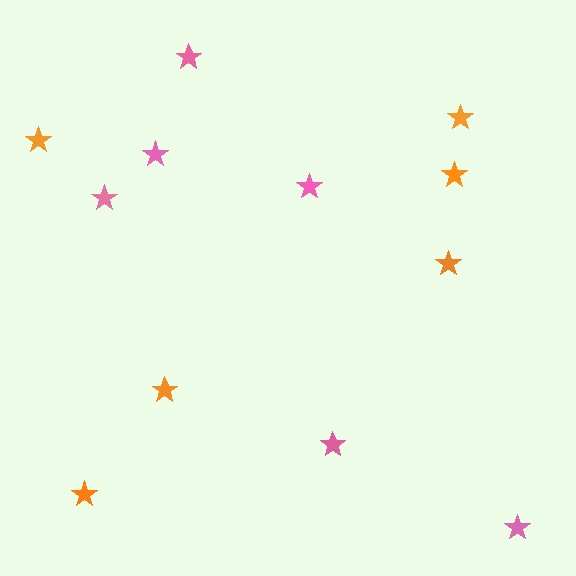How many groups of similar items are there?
There are 2 groups: one group of pink stars (6) and one group of orange stars (6).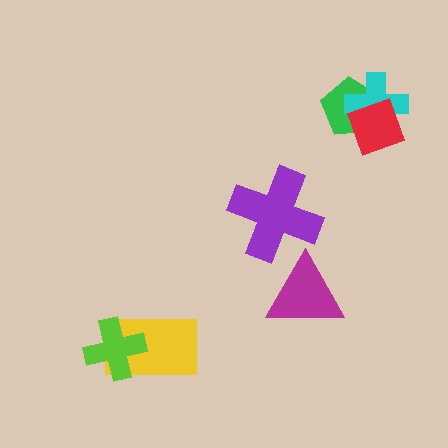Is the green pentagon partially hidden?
Yes, it is partially covered by another shape.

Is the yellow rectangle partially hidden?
Yes, it is partially covered by another shape.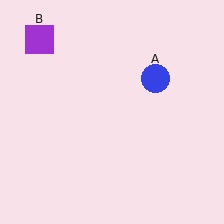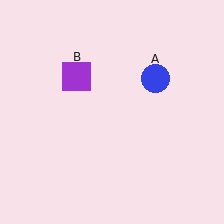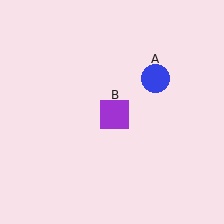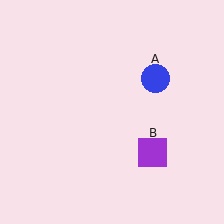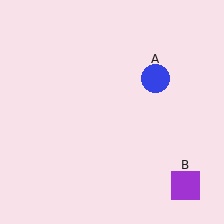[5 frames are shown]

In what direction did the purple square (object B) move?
The purple square (object B) moved down and to the right.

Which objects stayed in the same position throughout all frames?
Blue circle (object A) remained stationary.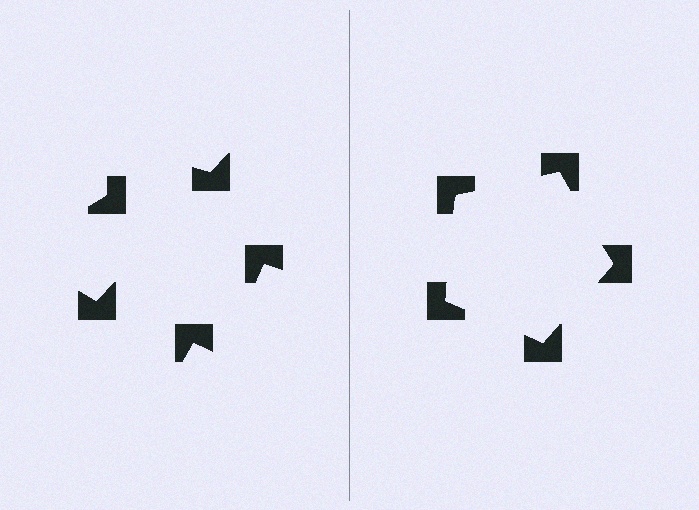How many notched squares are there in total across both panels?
10 — 5 on each side.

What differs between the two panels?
The notched squares are positioned identically on both sides; only the wedge orientations differ. On the right they align to a pentagon; on the left they are misaligned.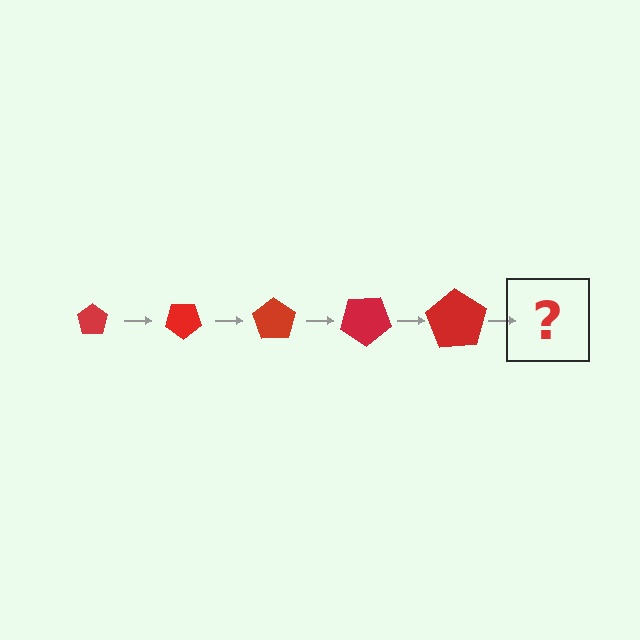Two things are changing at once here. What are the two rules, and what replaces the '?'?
The two rules are that the pentagon grows larger each step and it rotates 35 degrees each step. The '?' should be a pentagon, larger than the previous one and rotated 175 degrees from the start.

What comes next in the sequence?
The next element should be a pentagon, larger than the previous one and rotated 175 degrees from the start.